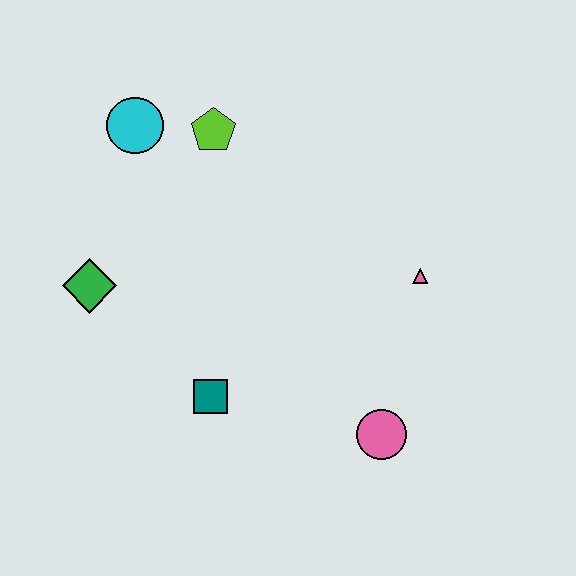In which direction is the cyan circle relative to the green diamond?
The cyan circle is above the green diamond.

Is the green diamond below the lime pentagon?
Yes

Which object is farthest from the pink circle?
The cyan circle is farthest from the pink circle.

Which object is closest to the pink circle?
The pink triangle is closest to the pink circle.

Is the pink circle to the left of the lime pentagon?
No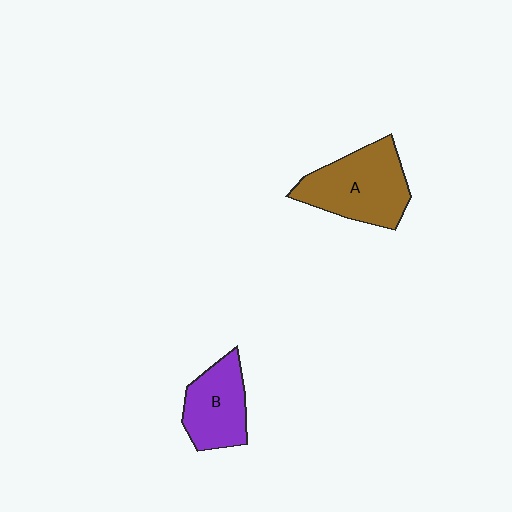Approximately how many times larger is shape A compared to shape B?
Approximately 1.4 times.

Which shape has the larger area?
Shape A (brown).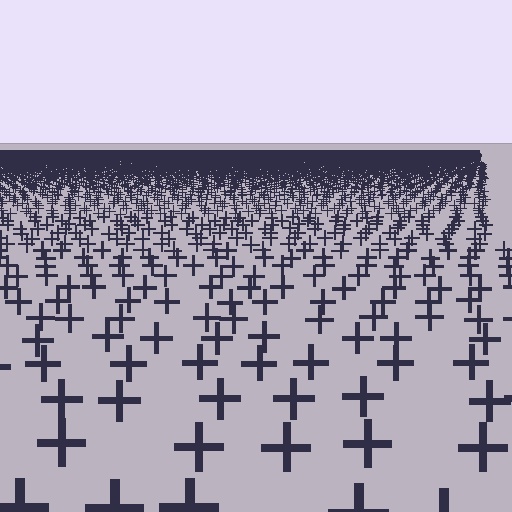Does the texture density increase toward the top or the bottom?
Density increases toward the top.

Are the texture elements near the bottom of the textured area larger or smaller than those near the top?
Larger. Near the bottom, elements are closer to the viewer and appear at a bigger on-screen size.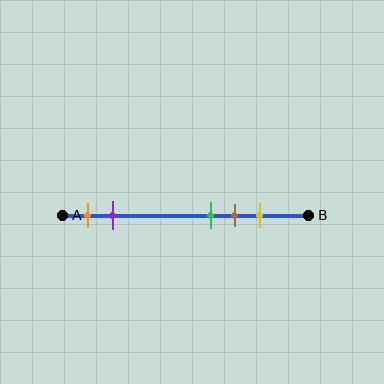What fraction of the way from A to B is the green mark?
The green mark is approximately 60% (0.6) of the way from A to B.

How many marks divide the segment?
There are 5 marks dividing the segment.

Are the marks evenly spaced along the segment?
No, the marks are not evenly spaced.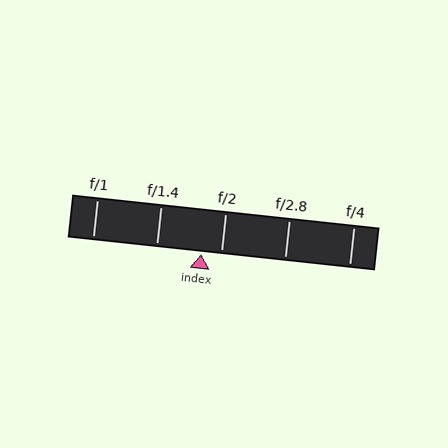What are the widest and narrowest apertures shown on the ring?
The widest aperture shown is f/1 and the narrowest is f/4.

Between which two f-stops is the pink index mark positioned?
The index mark is between f/1.4 and f/2.